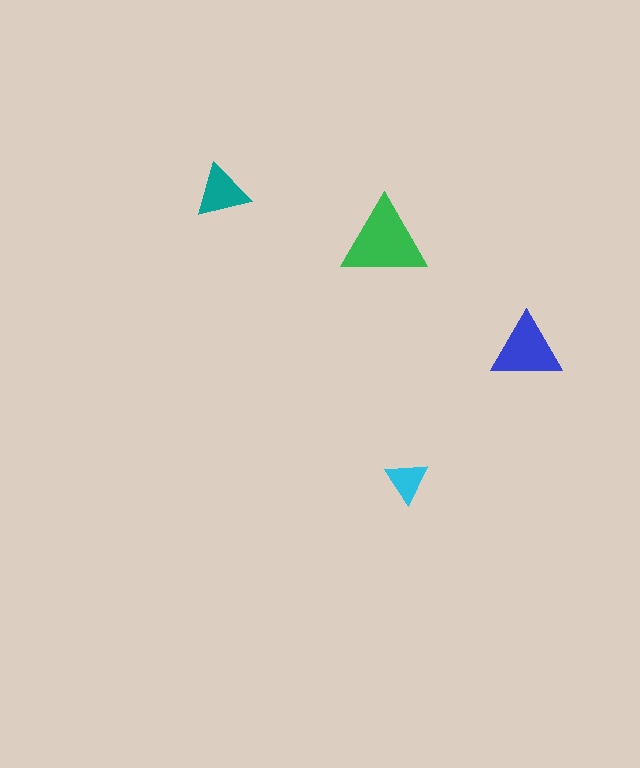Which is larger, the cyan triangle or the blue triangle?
The blue one.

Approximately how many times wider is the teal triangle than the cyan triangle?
About 1.5 times wider.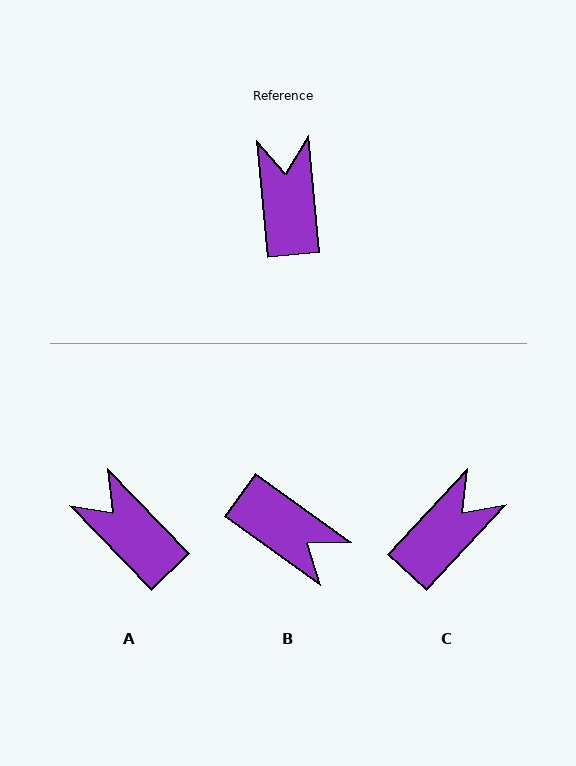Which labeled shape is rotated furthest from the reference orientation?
B, about 131 degrees away.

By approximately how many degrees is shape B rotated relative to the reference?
Approximately 131 degrees clockwise.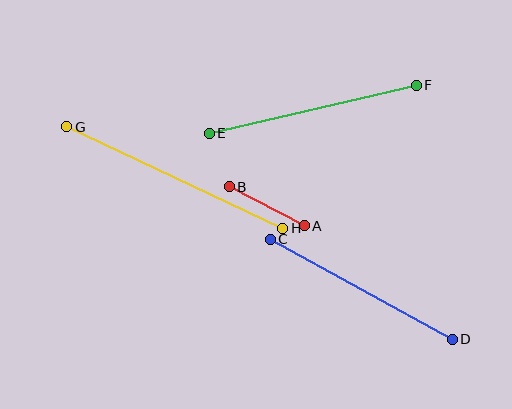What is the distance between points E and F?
The distance is approximately 212 pixels.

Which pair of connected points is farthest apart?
Points G and H are farthest apart.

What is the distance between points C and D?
The distance is approximately 208 pixels.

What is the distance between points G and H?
The distance is approximately 239 pixels.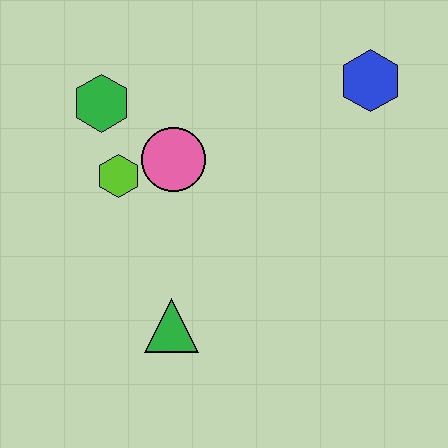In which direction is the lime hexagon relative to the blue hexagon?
The lime hexagon is to the left of the blue hexagon.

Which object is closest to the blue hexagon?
The pink circle is closest to the blue hexagon.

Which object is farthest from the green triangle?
The blue hexagon is farthest from the green triangle.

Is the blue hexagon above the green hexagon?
Yes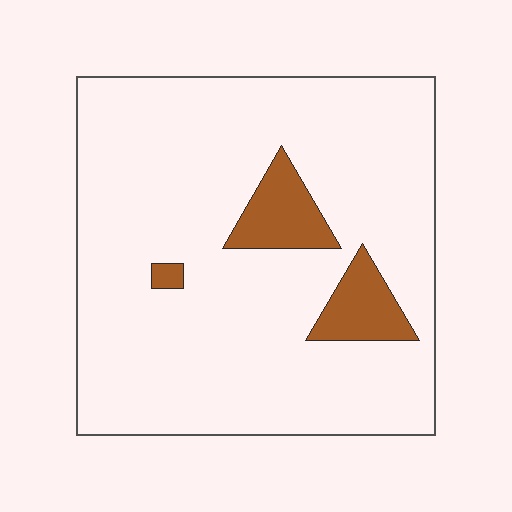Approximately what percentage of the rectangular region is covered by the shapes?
Approximately 10%.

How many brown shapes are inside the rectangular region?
3.